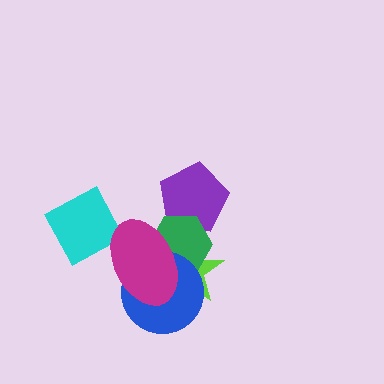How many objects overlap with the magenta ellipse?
3 objects overlap with the magenta ellipse.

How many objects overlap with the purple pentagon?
1 object overlaps with the purple pentagon.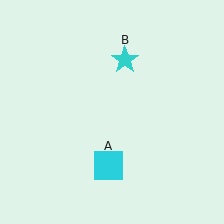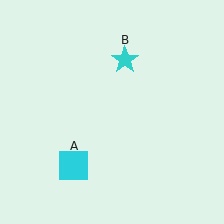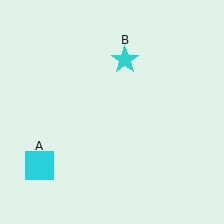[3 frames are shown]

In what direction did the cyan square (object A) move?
The cyan square (object A) moved left.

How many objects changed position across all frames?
1 object changed position: cyan square (object A).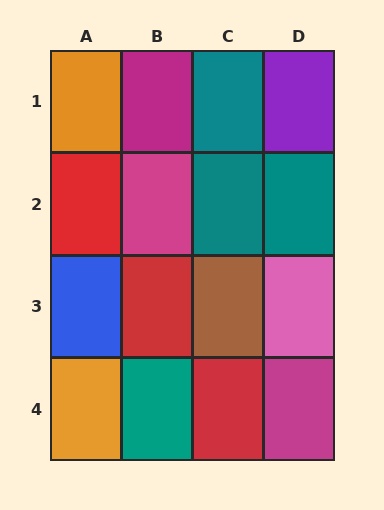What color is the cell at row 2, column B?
Magenta.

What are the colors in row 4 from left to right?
Orange, teal, red, magenta.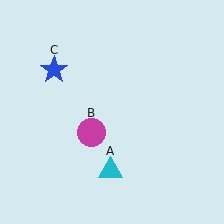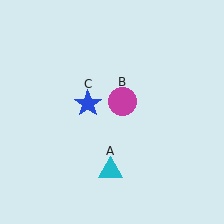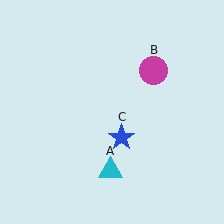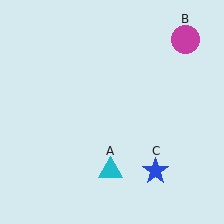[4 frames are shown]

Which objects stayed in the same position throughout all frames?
Cyan triangle (object A) remained stationary.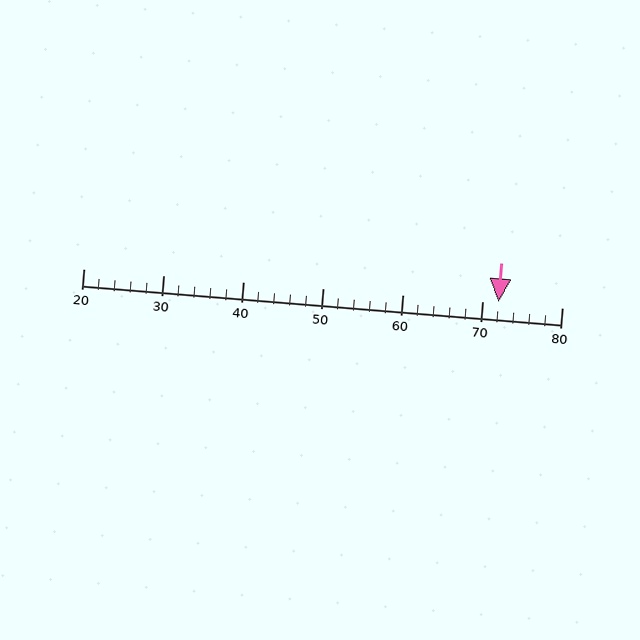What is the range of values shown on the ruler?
The ruler shows values from 20 to 80.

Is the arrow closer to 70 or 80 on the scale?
The arrow is closer to 70.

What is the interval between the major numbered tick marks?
The major tick marks are spaced 10 units apart.